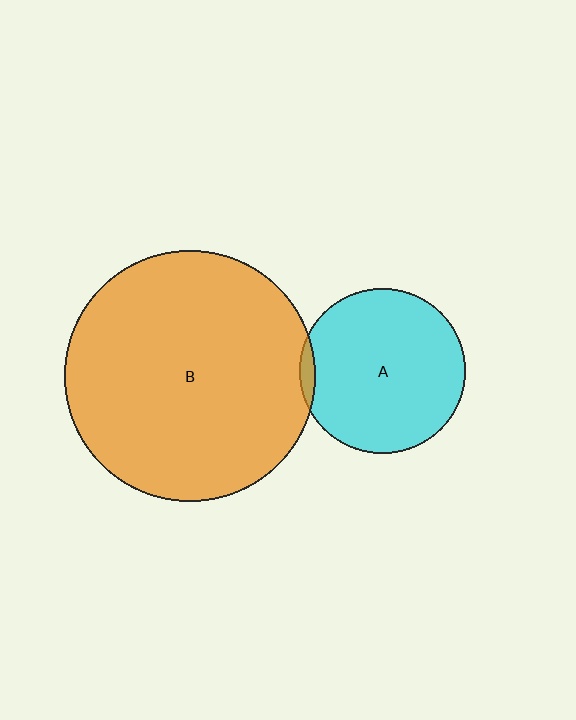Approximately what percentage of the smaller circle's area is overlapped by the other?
Approximately 5%.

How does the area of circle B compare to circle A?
Approximately 2.3 times.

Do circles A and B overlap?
Yes.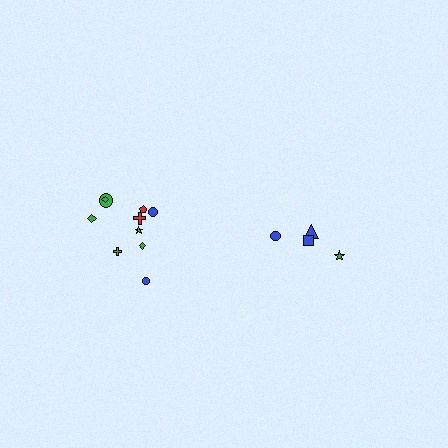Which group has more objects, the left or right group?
The left group.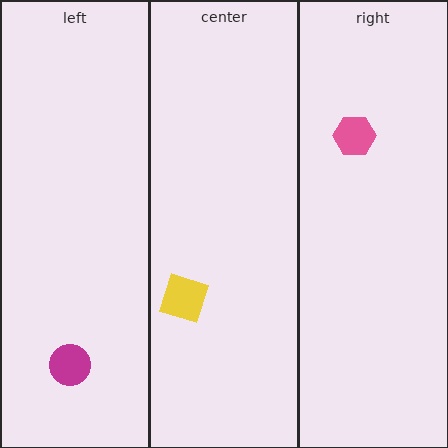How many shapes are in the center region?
1.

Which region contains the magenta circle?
The left region.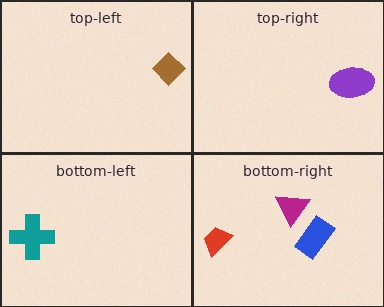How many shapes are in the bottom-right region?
3.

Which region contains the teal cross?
The bottom-left region.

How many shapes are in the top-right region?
1.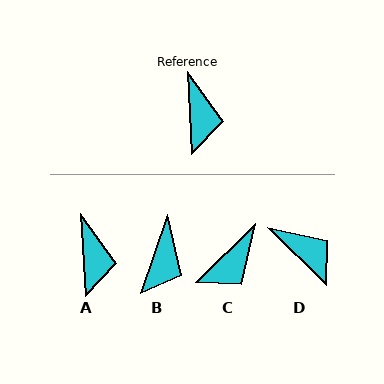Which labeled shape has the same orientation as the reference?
A.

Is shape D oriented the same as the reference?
No, it is off by about 42 degrees.